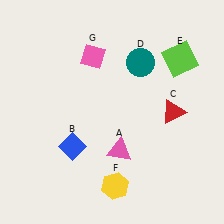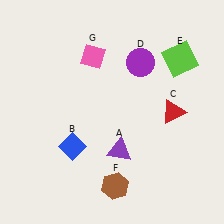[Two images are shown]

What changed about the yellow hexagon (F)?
In Image 1, F is yellow. In Image 2, it changed to brown.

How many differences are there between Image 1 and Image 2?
There are 3 differences between the two images.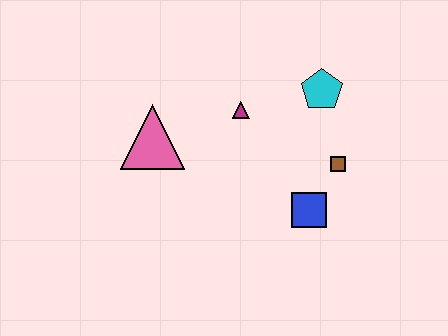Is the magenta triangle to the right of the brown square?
No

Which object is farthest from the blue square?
The pink triangle is farthest from the blue square.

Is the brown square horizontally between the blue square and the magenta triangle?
No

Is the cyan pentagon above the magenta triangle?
Yes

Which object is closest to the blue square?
The brown square is closest to the blue square.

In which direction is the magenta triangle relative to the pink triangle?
The magenta triangle is to the right of the pink triangle.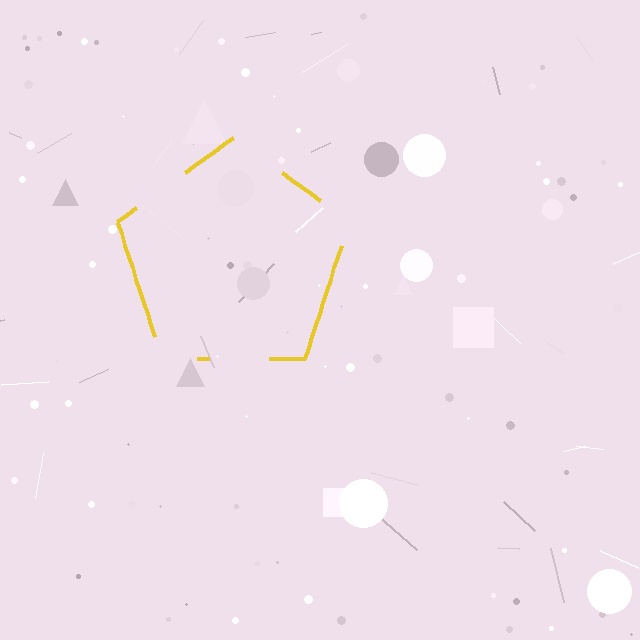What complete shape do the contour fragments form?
The contour fragments form a pentagon.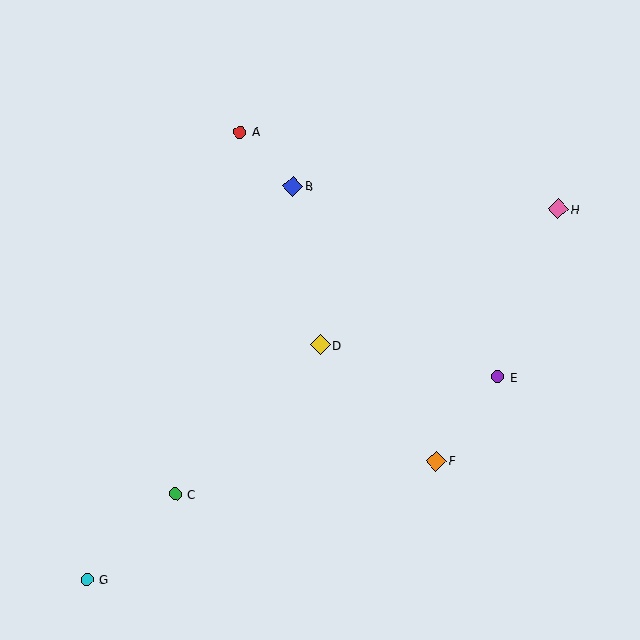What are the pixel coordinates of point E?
Point E is at (498, 377).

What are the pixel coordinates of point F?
Point F is at (436, 461).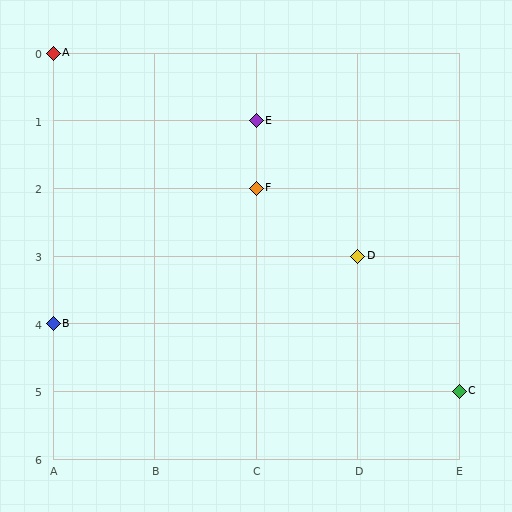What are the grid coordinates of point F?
Point F is at grid coordinates (C, 2).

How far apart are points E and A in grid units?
Points E and A are 2 columns and 1 row apart (about 2.2 grid units diagonally).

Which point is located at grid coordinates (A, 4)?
Point B is at (A, 4).